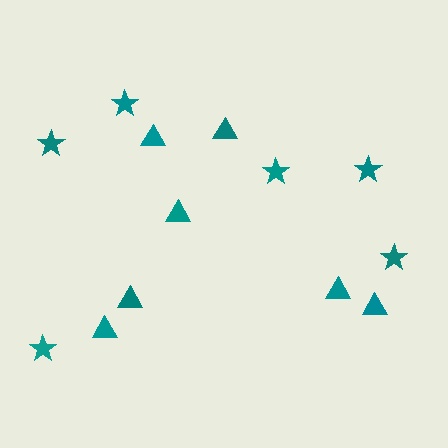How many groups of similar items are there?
There are 2 groups: one group of triangles (7) and one group of stars (6).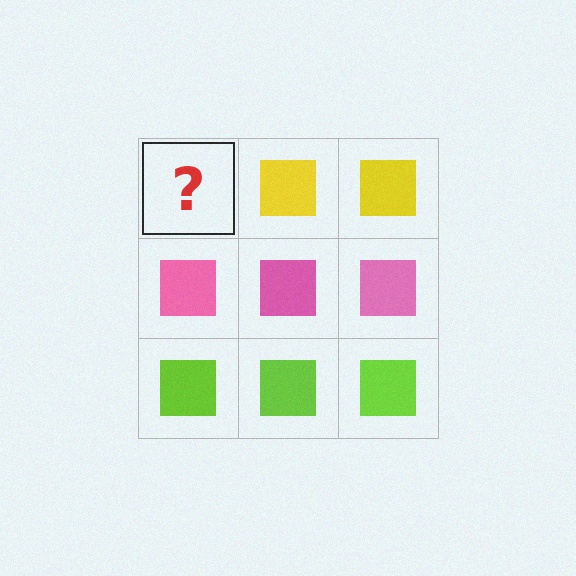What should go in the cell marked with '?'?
The missing cell should contain a yellow square.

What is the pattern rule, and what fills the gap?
The rule is that each row has a consistent color. The gap should be filled with a yellow square.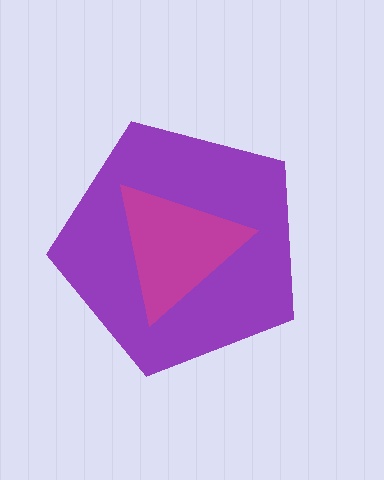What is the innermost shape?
The magenta triangle.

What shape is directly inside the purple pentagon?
The magenta triangle.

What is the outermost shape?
The purple pentagon.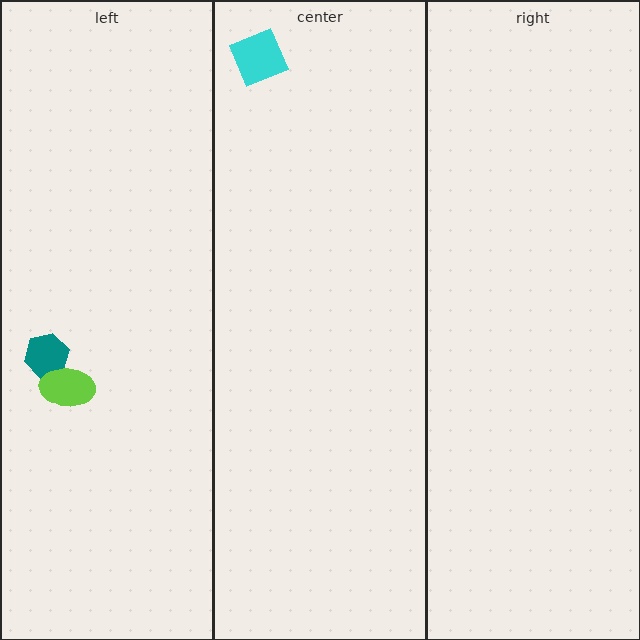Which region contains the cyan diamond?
The center region.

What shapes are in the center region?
The cyan diamond.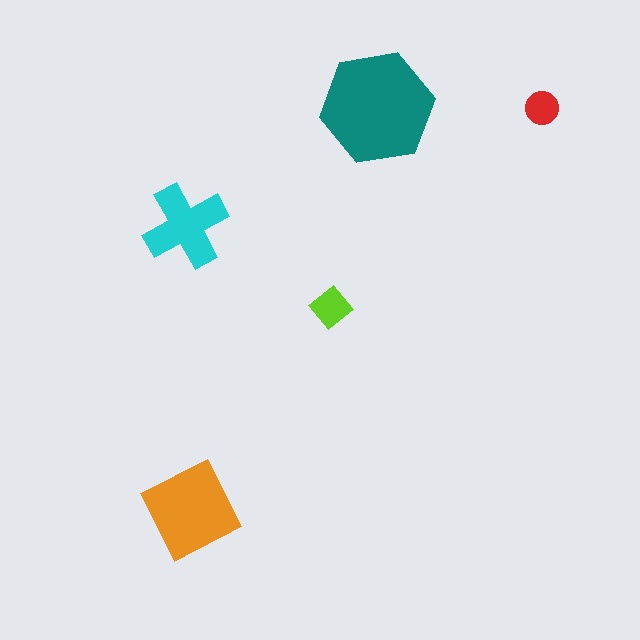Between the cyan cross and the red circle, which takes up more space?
The cyan cross.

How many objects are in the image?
There are 5 objects in the image.